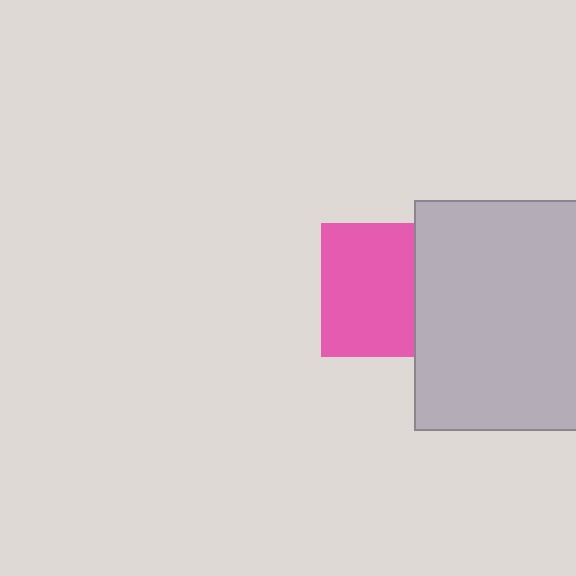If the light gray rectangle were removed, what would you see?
You would see the complete pink square.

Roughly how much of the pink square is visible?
Most of it is visible (roughly 69%).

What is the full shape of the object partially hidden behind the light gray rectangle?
The partially hidden object is a pink square.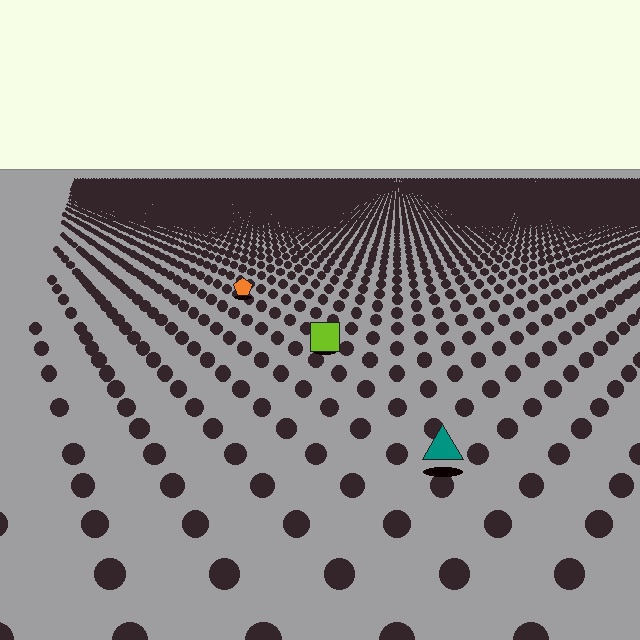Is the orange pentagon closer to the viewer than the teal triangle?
No. The teal triangle is closer — you can tell from the texture gradient: the ground texture is coarser near it.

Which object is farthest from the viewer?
The orange pentagon is farthest from the viewer. It appears smaller and the ground texture around it is denser.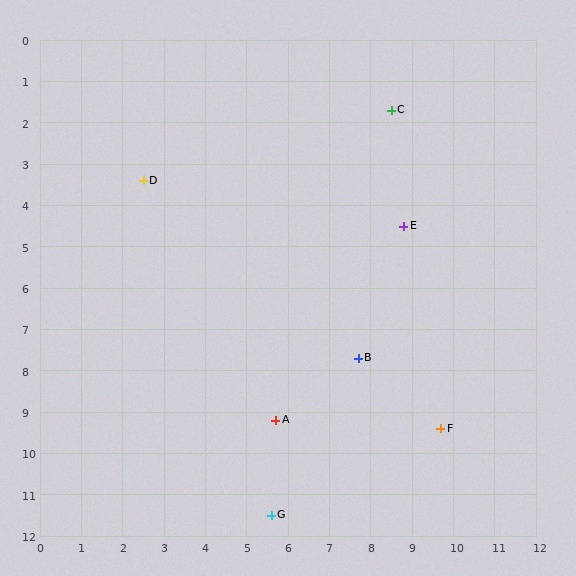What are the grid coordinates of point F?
Point F is at approximately (9.7, 9.4).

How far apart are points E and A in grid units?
Points E and A are about 5.6 grid units apart.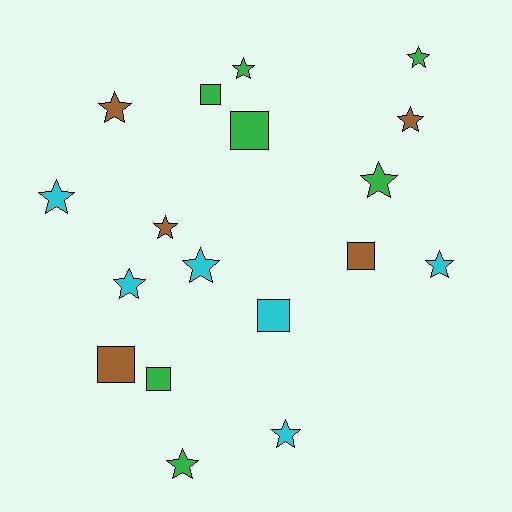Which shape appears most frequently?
Star, with 12 objects.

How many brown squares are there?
There are 2 brown squares.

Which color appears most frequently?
Green, with 7 objects.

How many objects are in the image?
There are 18 objects.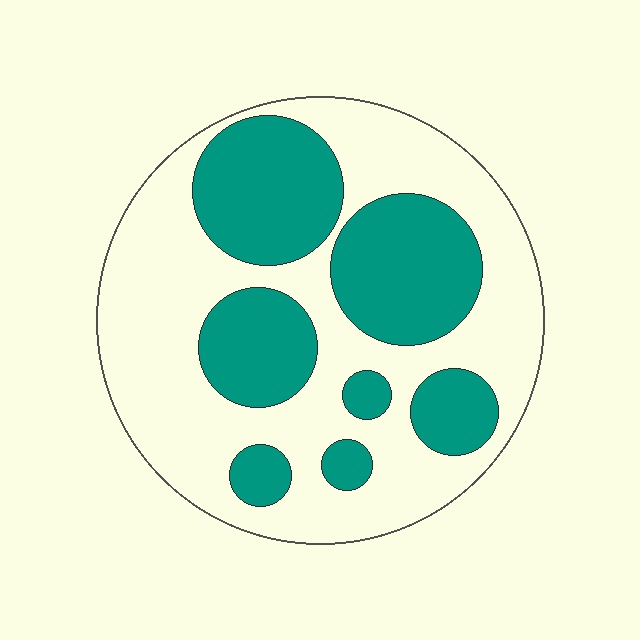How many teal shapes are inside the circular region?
7.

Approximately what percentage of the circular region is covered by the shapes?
Approximately 40%.